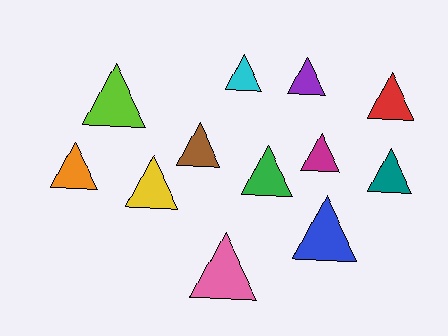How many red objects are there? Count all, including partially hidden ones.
There is 1 red object.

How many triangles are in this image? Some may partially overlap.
There are 12 triangles.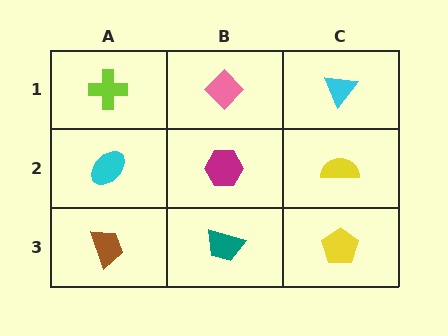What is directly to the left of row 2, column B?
A cyan ellipse.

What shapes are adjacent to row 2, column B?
A pink diamond (row 1, column B), a teal trapezoid (row 3, column B), a cyan ellipse (row 2, column A), a yellow semicircle (row 2, column C).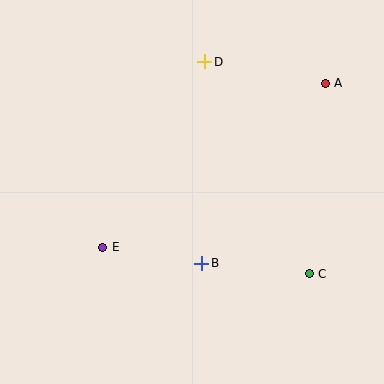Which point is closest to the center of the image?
Point B at (202, 263) is closest to the center.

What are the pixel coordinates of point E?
Point E is at (103, 247).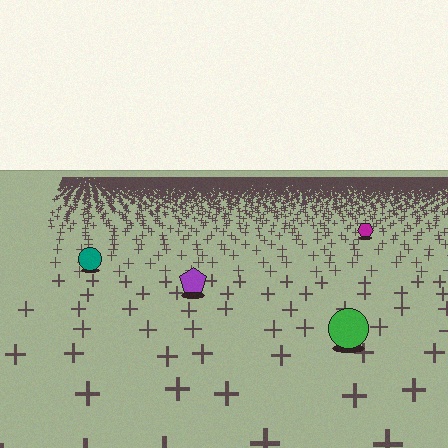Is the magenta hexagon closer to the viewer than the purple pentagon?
No. The purple pentagon is closer — you can tell from the texture gradient: the ground texture is coarser near it.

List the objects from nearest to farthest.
From nearest to farthest: the green circle, the purple pentagon, the teal circle, the magenta hexagon.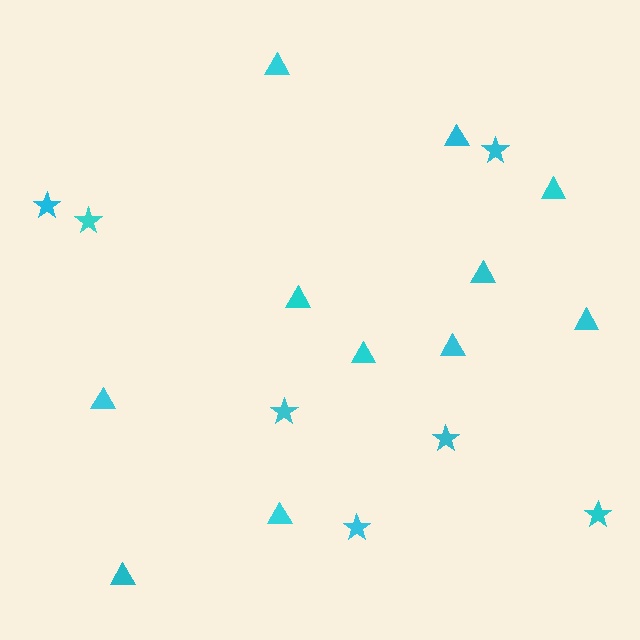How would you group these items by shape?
There are 2 groups: one group of triangles (11) and one group of stars (7).